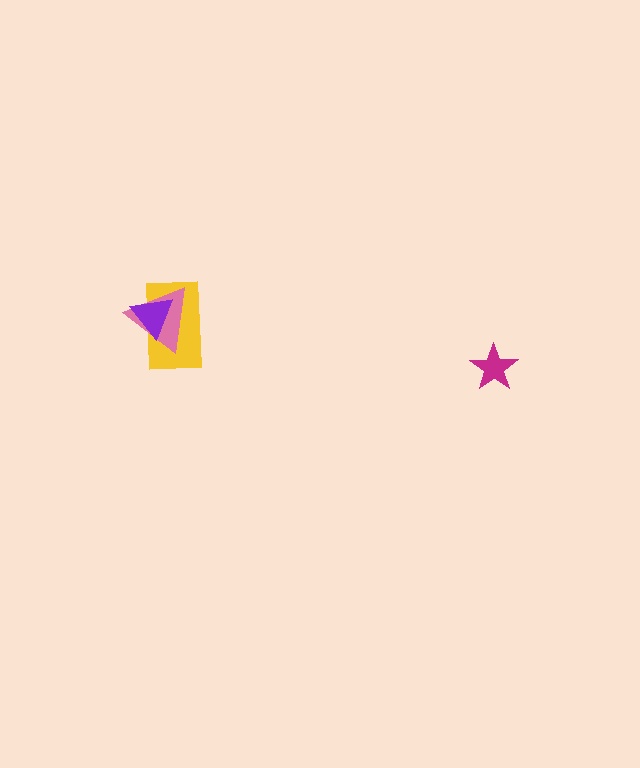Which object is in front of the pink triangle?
The purple triangle is in front of the pink triangle.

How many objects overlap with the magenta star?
0 objects overlap with the magenta star.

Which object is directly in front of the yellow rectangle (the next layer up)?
The pink triangle is directly in front of the yellow rectangle.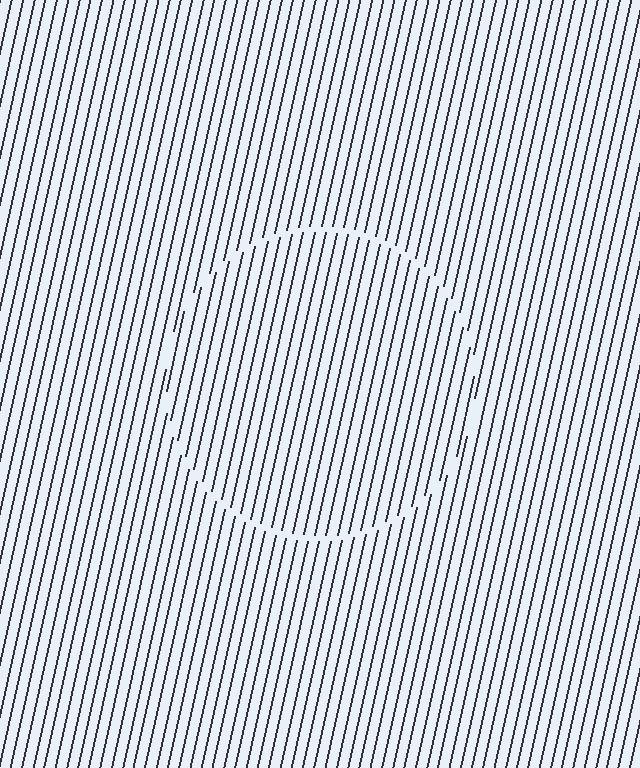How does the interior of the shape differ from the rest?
The interior of the shape contains the same grating, shifted by half a period — the contour is defined by the phase discontinuity where line-ends from the inner and outer gratings abut.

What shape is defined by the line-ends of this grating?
An illusory circle. The interior of the shape contains the same grating, shifted by half a period — the contour is defined by the phase discontinuity where line-ends from the inner and outer gratings abut.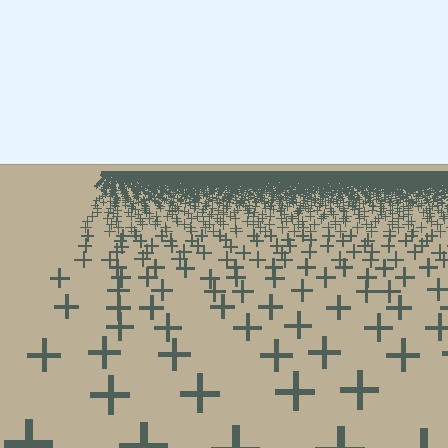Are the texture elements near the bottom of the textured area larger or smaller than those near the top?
Larger. Near the bottom, elements are closer to the viewer and appear at a bigger on-screen size.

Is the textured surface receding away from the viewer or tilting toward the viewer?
The surface is receding away from the viewer. Texture elements get smaller and denser toward the top.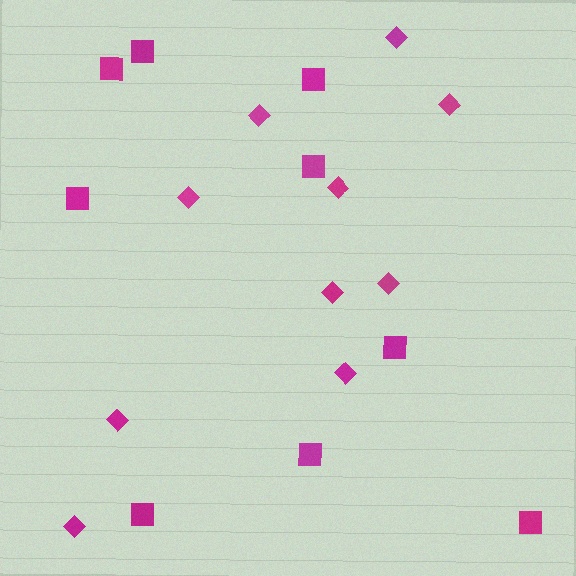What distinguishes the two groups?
There are 2 groups: one group of diamonds (10) and one group of squares (9).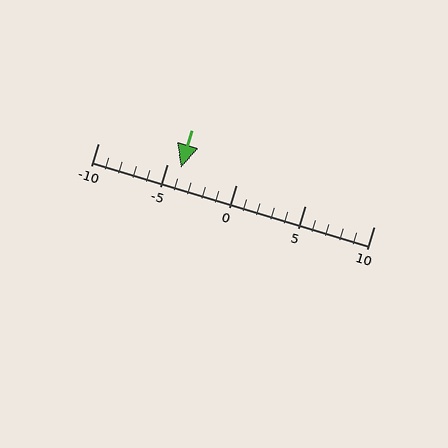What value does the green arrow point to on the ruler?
The green arrow points to approximately -4.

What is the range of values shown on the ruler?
The ruler shows values from -10 to 10.